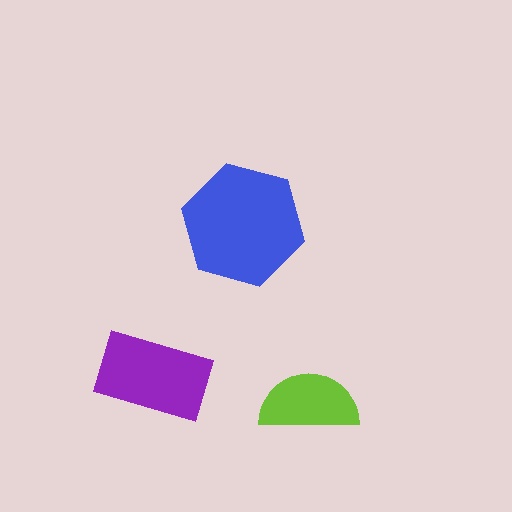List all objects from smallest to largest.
The lime semicircle, the purple rectangle, the blue hexagon.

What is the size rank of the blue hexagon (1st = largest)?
1st.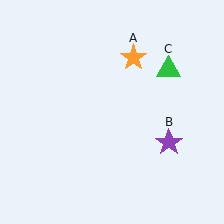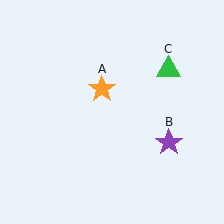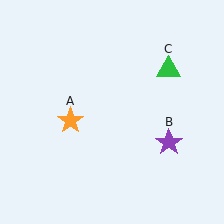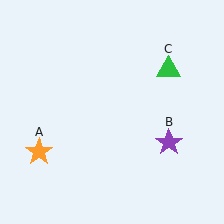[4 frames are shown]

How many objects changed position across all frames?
1 object changed position: orange star (object A).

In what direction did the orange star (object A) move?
The orange star (object A) moved down and to the left.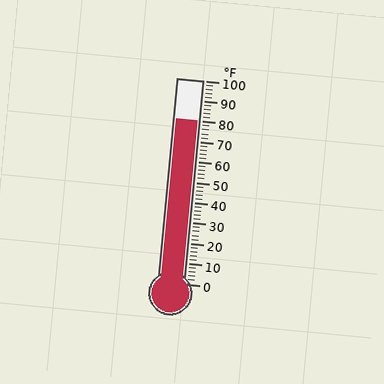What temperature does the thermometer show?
The thermometer shows approximately 80°F.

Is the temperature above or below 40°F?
The temperature is above 40°F.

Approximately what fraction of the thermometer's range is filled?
The thermometer is filled to approximately 80% of its range.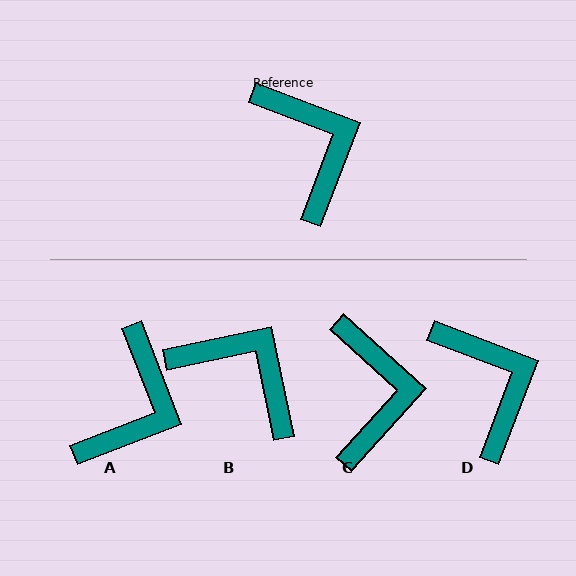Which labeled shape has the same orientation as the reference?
D.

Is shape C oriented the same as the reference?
No, it is off by about 21 degrees.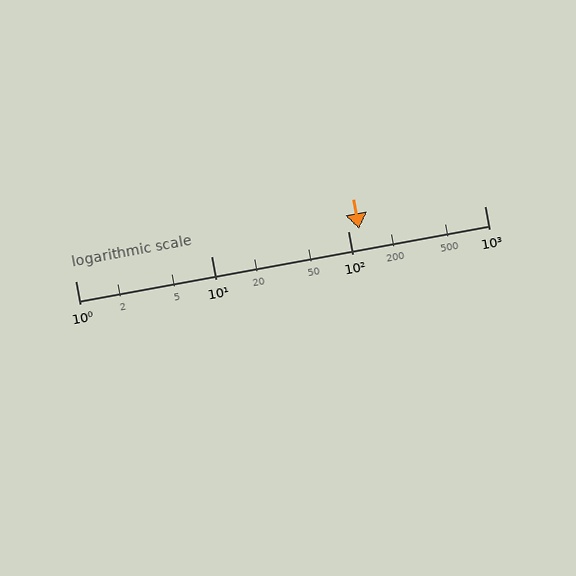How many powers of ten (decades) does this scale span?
The scale spans 3 decades, from 1 to 1000.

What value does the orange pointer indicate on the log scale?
The pointer indicates approximately 120.